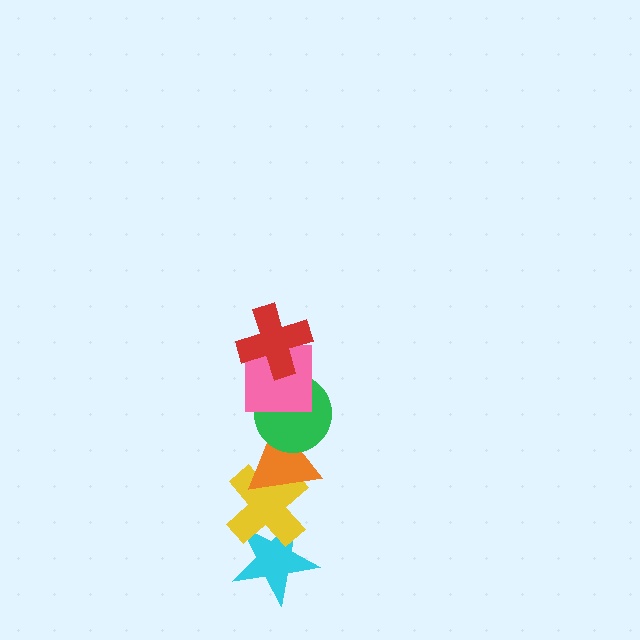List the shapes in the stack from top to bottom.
From top to bottom: the red cross, the pink square, the green circle, the orange triangle, the yellow cross, the cyan star.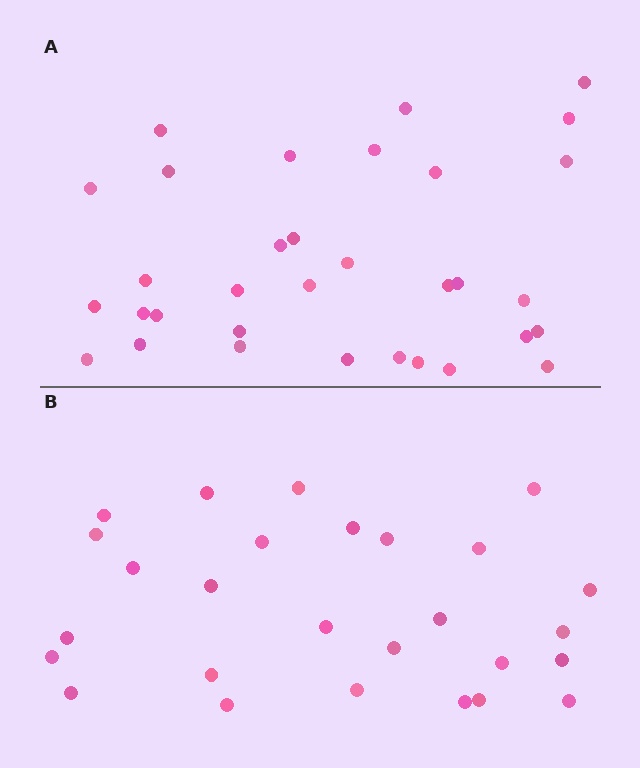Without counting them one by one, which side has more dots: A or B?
Region A (the top region) has more dots.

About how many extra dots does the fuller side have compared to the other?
Region A has about 6 more dots than region B.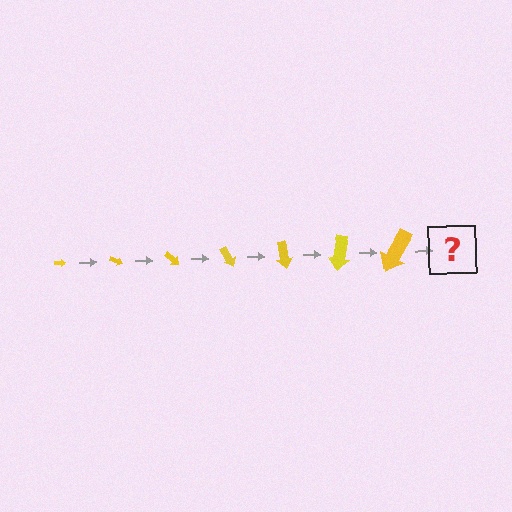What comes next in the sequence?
The next element should be an arrow, larger than the previous one and rotated 140 degrees from the start.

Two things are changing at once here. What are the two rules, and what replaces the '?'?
The two rules are that the arrow grows larger each step and it rotates 20 degrees each step. The '?' should be an arrow, larger than the previous one and rotated 140 degrees from the start.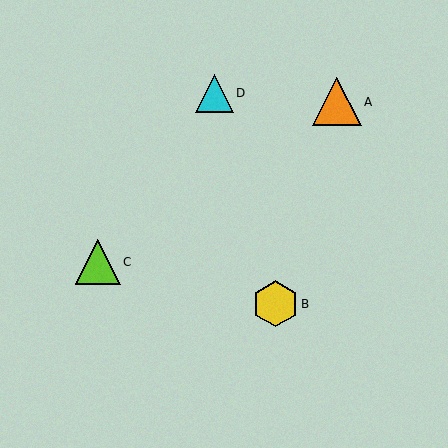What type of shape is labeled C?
Shape C is a lime triangle.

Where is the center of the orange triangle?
The center of the orange triangle is at (337, 102).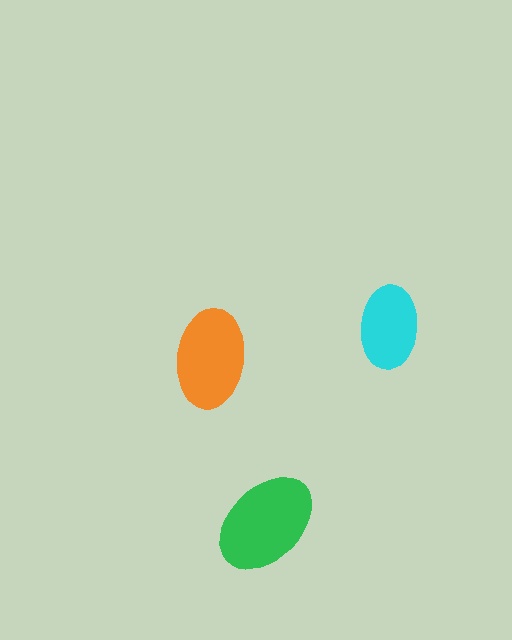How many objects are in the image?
There are 3 objects in the image.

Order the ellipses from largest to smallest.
the green one, the orange one, the cyan one.